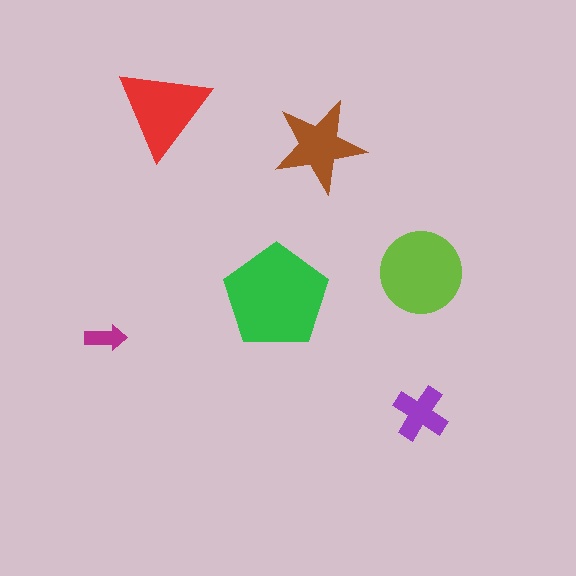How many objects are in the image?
There are 6 objects in the image.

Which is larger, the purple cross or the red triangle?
The red triangle.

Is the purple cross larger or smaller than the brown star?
Smaller.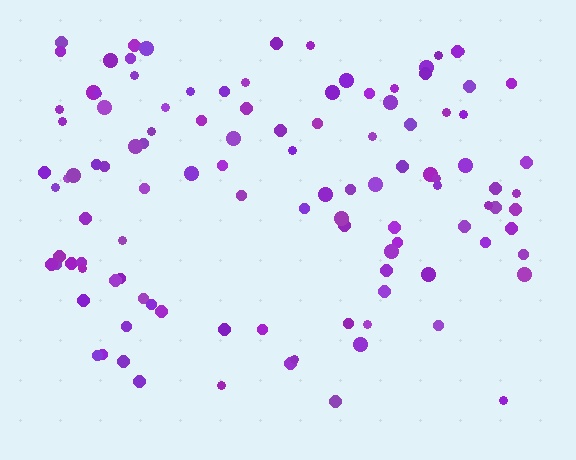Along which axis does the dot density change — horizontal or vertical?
Vertical.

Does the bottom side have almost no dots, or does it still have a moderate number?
Still a moderate number, just noticeably fewer than the top.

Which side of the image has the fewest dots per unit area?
The bottom.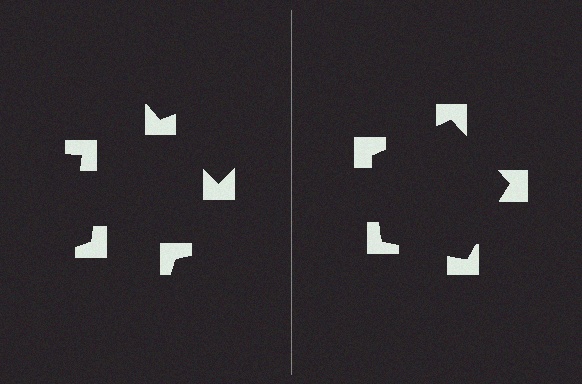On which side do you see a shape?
An illusory pentagon appears on the right side. On the left side the wedge cuts are rotated, so no coherent shape forms.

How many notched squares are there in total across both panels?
10 — 5 on each side.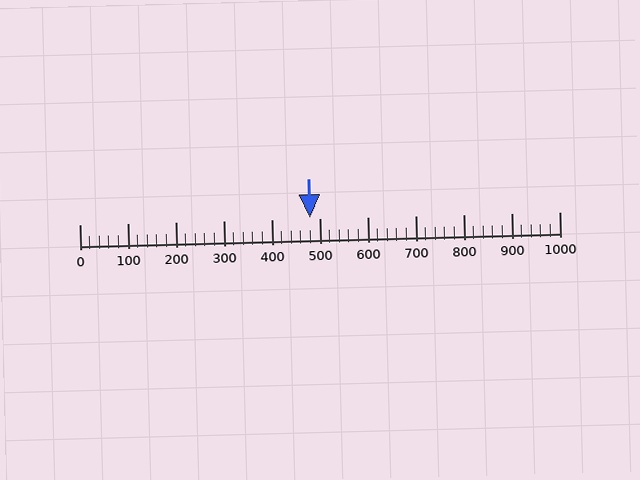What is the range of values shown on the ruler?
The ruler shows values from 0 to 1000.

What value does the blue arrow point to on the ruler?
The blue arrow points to approximately 481.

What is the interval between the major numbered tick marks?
The major tick marks are spaced 100 units apart.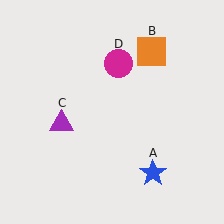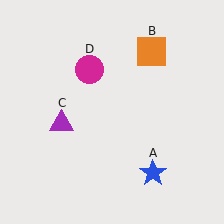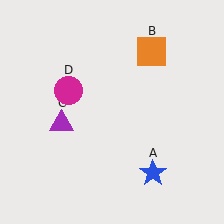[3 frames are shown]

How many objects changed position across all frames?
1 object changed position: magenta circle (object D).